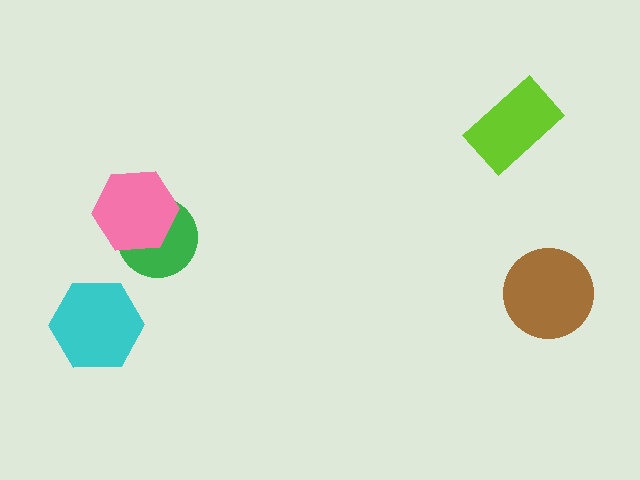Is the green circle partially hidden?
Yes, it is partially covered by another shape.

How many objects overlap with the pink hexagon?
1 object overlaps with the pink hexagon.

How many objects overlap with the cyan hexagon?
0 objects overlap with the cyan hexagon.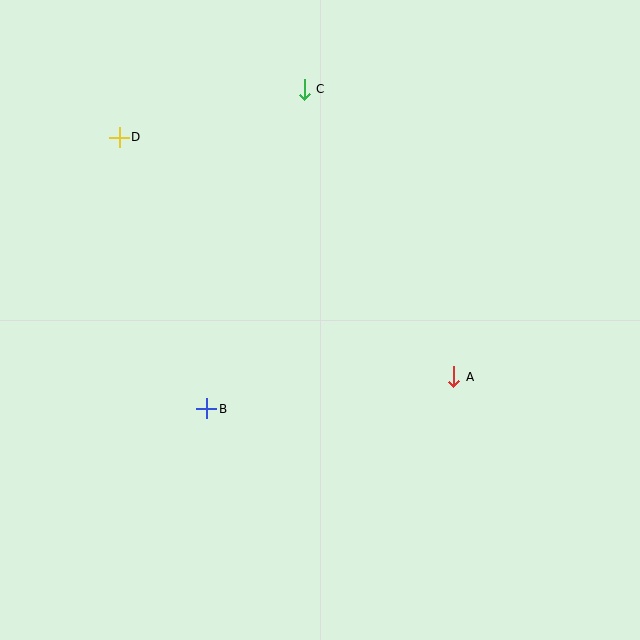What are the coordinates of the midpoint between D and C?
The midpoint between D and C is at (212, 113).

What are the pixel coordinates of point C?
Point C is at (304, 89).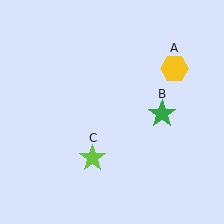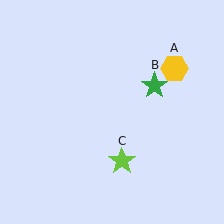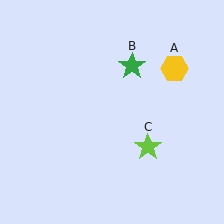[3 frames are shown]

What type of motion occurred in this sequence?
The green star (object B), lime star (object C) rotated counterclockwise around the center of the scene.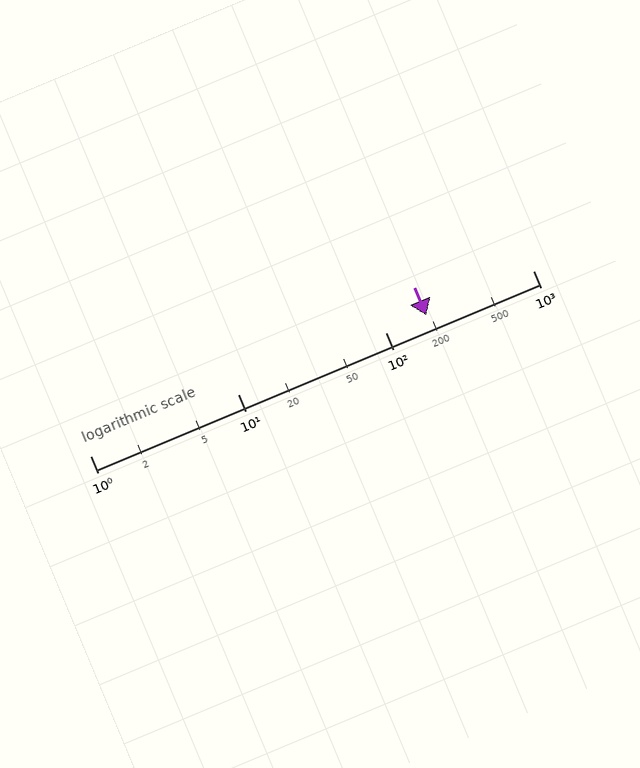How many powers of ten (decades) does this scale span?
The scale spans 3 decades, from 1 to 1000.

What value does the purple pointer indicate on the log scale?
The pointer indicates approximately 190.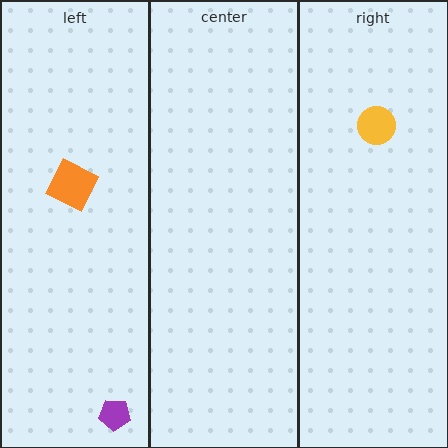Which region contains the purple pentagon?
The left region.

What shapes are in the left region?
The purple pentagon, the orange square.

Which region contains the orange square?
The left region.